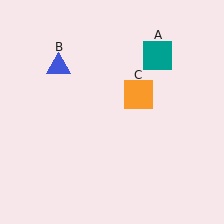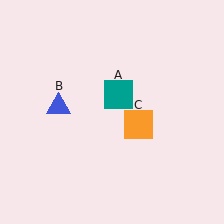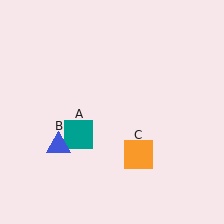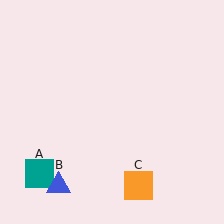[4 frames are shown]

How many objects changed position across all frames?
3 objects changed position: teal square (object A), blue triangle (object B), orange square (object C).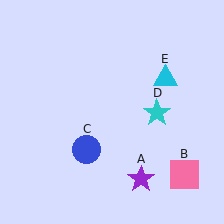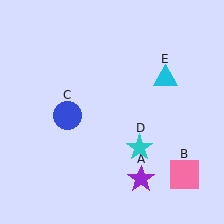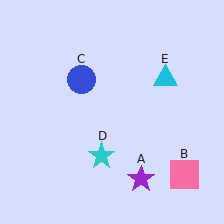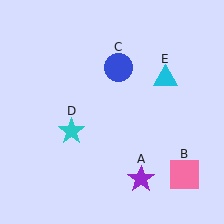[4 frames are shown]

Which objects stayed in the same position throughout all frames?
Purple star (object A) and pink square (object B) and cyan triangle (object E) remained stationary.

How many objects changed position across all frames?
2 objects changed position: blue circle (object C), cyan star (object D).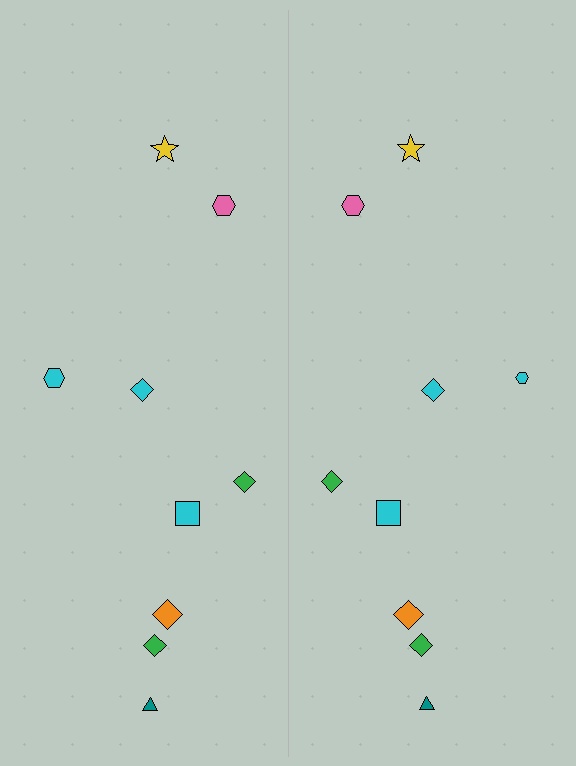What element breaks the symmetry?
The cyan hexagon on the right side has a different size than its mirror counterpart.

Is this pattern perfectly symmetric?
No, the pattern is not perfectly symmetric. The cyan hexagon on the right side has a different size than its mirror counterpart.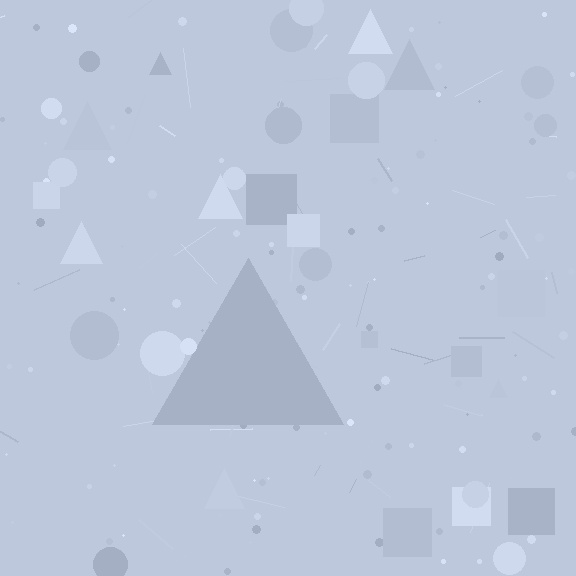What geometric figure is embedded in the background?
A triangle is embedded in the background.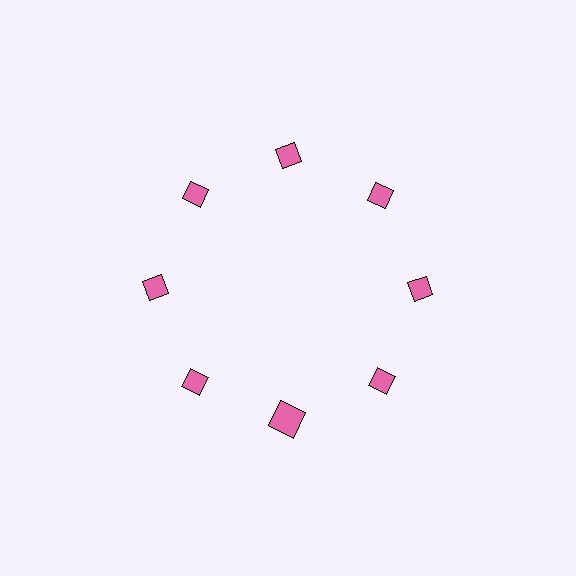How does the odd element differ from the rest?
It has a different shape: square instead of diamond.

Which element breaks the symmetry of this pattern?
The pink square at roughly the 6 o'clock position breaks the symmetry. All other shapes are pink diamonds.